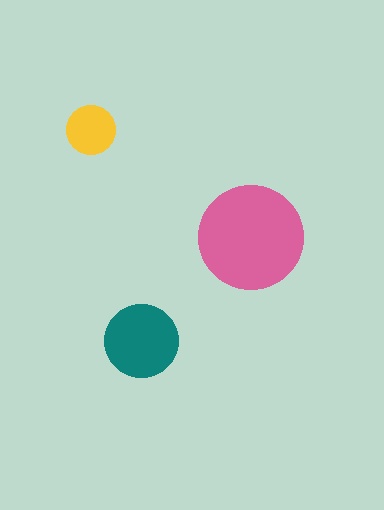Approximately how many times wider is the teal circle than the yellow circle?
About 1.5 times wider.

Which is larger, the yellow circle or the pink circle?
The pink one.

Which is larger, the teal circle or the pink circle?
The pink one.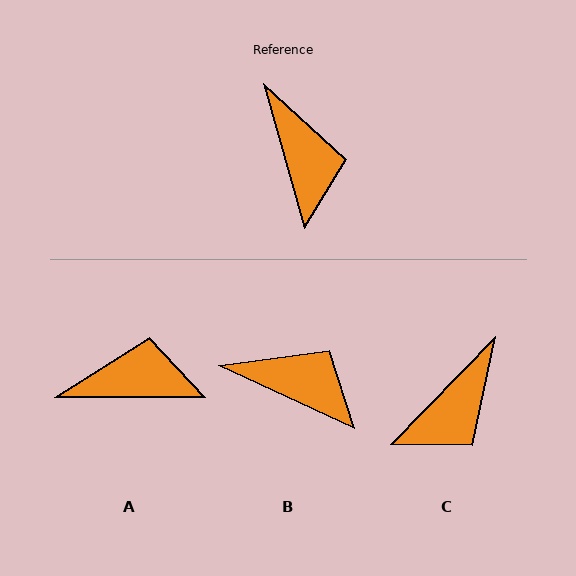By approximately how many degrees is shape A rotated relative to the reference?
Approximately 74 degrees counter-clockwise.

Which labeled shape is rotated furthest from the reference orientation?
A, about 74 degrees away.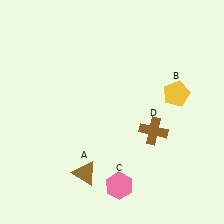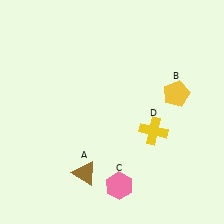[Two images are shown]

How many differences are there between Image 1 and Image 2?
There is 1 difference between the two images.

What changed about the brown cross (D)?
In Image 1, D is brown. In Image 2, it changed to yellow.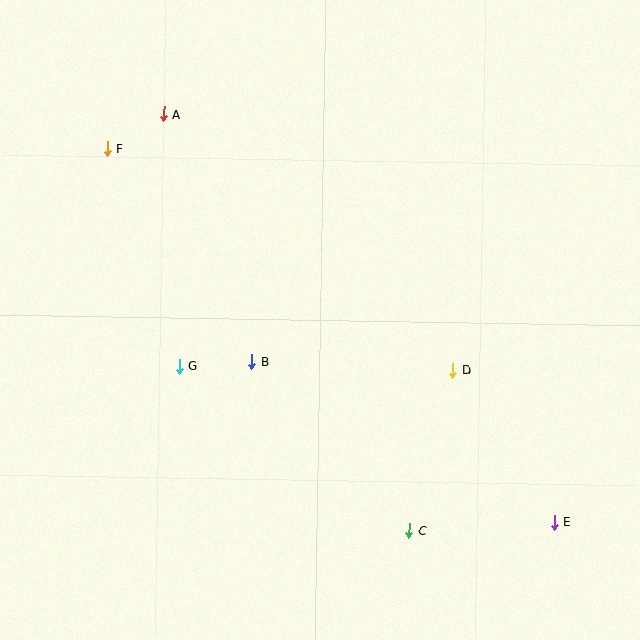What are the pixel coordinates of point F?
Point F is at (107, 149).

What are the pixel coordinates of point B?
Point B is at (252, 362).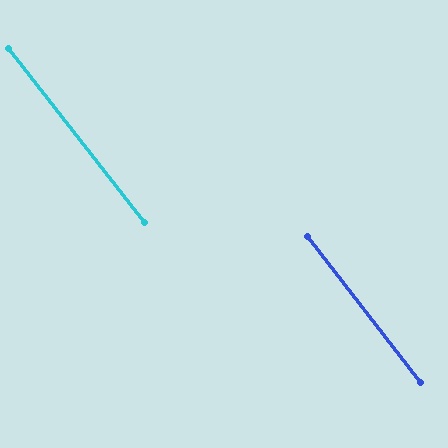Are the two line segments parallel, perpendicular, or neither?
Parallel — their directions differ by only 0.1°.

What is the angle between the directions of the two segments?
Approximately 0 degrees.